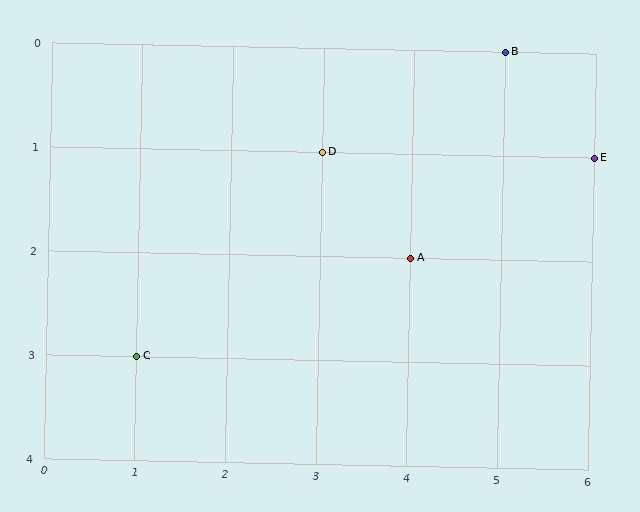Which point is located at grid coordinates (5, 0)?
Point B is at (5, 0).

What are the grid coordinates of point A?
Point A is at grid coordinates (4, 2).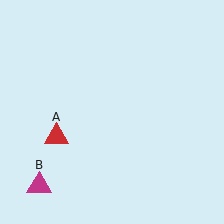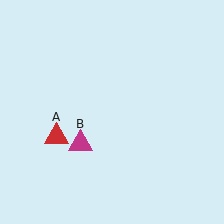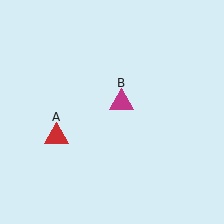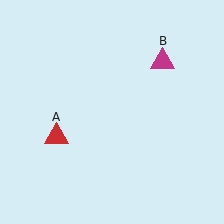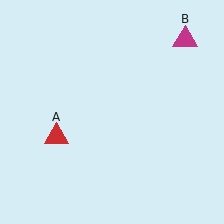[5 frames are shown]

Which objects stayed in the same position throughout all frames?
Red triangle (object A) remained stationary.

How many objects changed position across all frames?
1 object changed position: magenta triangle (object B).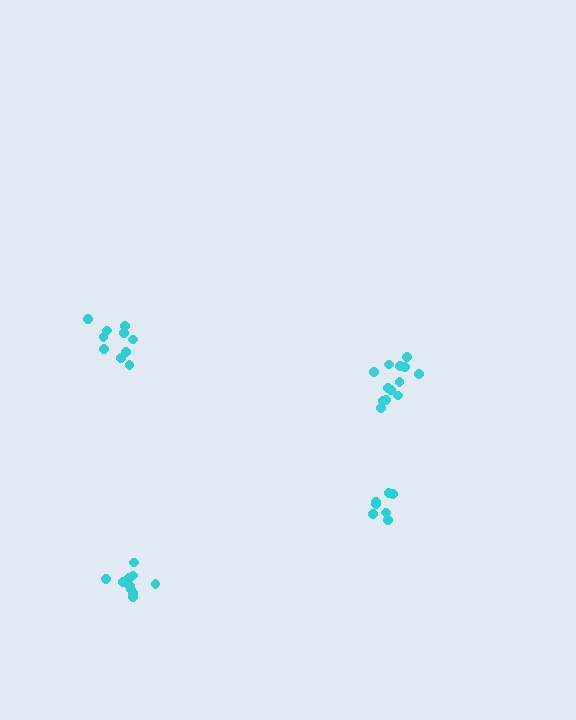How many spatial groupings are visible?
There are 4 spatial groupings.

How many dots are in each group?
Group 1: 13 dots, Group 2: 7 dots, Group 3: 11 dots, Group 4: 10 dots (41 total).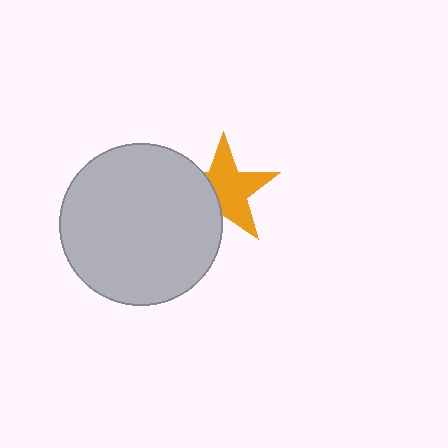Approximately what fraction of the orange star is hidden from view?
Roughly 35% of the orange star is hidden behind the light gray circle.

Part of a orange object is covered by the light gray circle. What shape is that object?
It is a star.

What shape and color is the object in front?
The object in front is a light gray circle.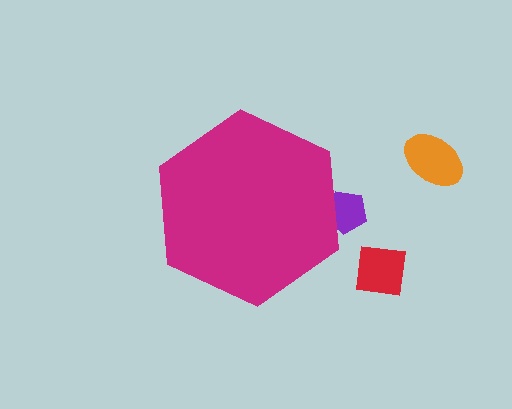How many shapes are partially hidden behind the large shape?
1 shape is partially hidden.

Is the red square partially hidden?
No, the red square is fully visible.